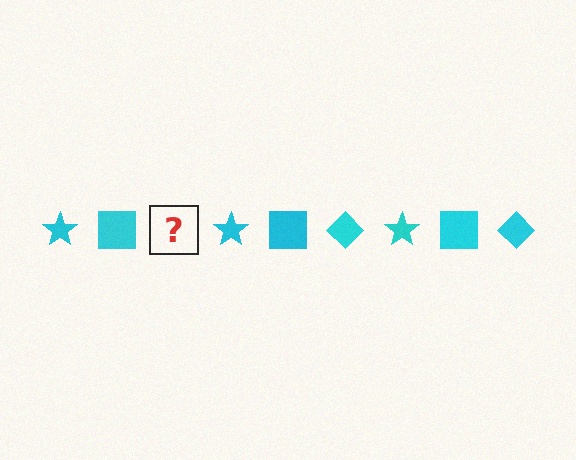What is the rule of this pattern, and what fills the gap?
The rule is that the pattern cycles through star, square, diamond shapes in cyan. The gap should be filled with a cyan diamond.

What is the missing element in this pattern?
The missing element is a cyan diamond.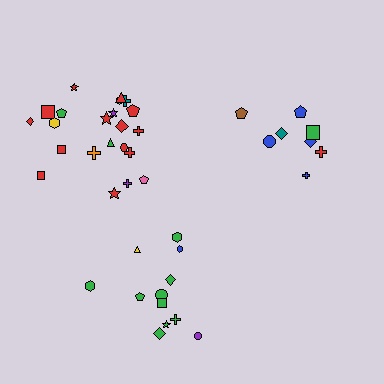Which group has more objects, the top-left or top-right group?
The top-left group.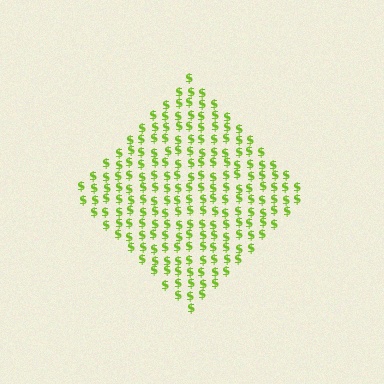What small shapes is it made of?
It is made of small dollar signs.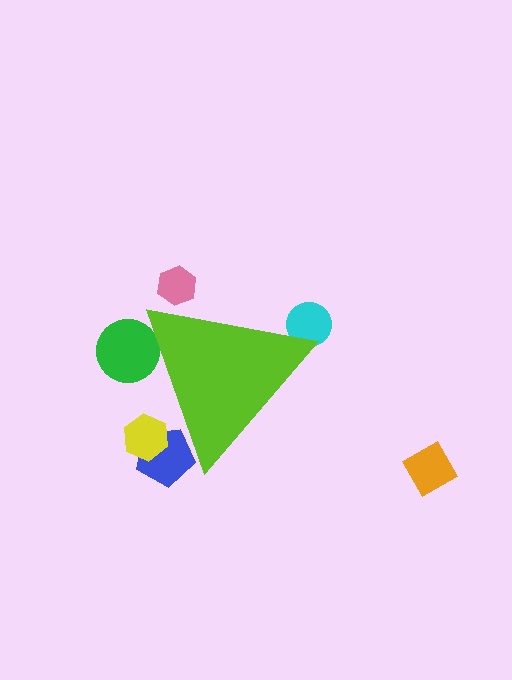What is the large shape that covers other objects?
A lime triangle.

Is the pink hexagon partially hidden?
Yes, the pink hexagon is partially hidden behind the lime triangle.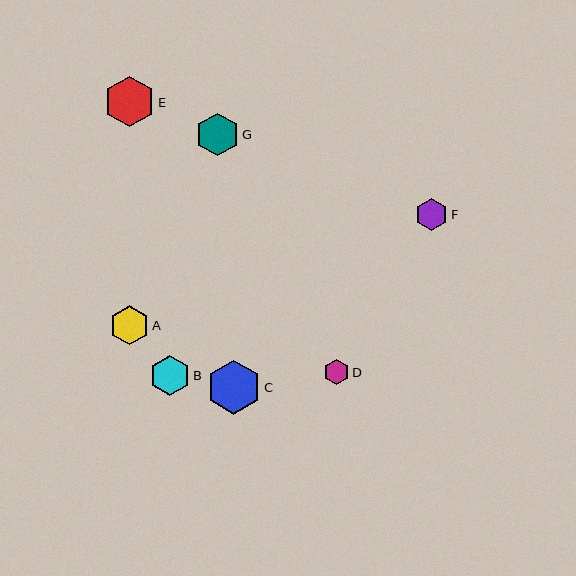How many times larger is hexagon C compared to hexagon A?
Hexagon C is approximately 1.4 times the size of hexagon A.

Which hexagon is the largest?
Hexagon C is the largest with a size of approximately 54 pixels.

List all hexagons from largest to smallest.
From largest to smallest: C, E, G, B, A, F, D.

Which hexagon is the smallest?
Hexagon D is the smallest with a size of approximately 25 pixels.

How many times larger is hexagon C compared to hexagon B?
Hexagon C is approximately 1.4 times the size of hexagon B.